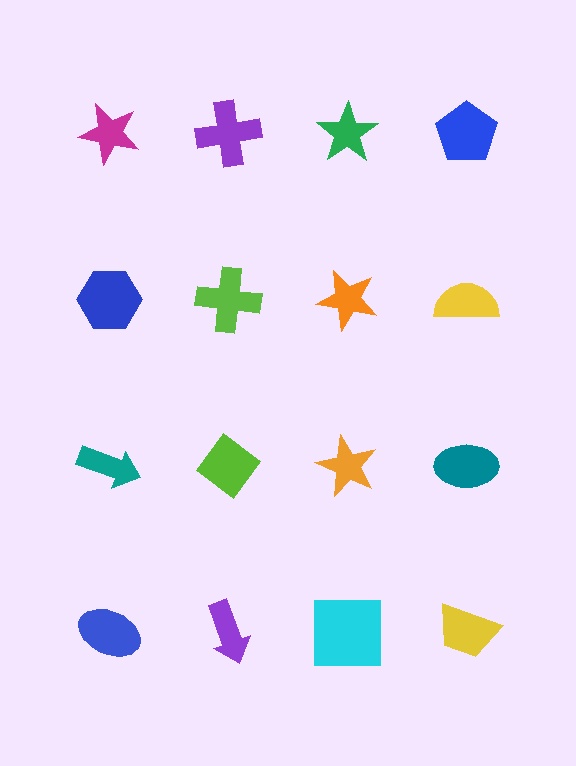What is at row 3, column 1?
A teal arrow.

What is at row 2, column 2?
A lime cross.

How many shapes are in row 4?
4 shapes.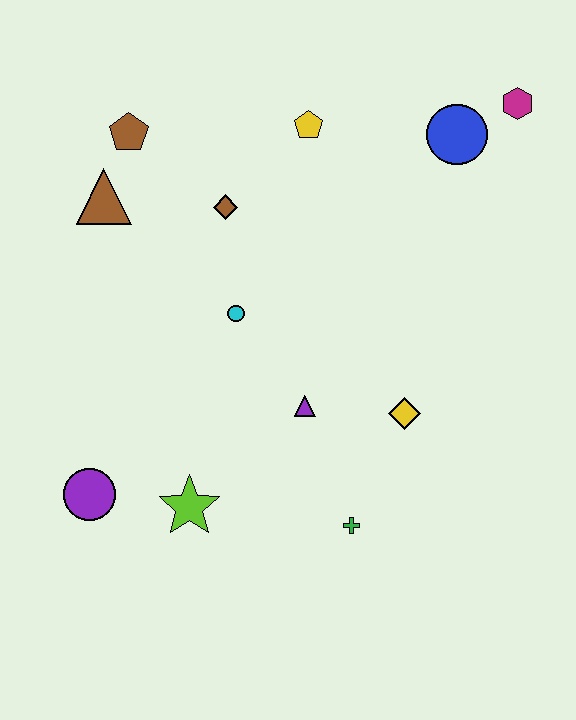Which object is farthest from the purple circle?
The magenta hexagon is farthest from the purple circle.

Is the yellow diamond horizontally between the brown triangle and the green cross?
No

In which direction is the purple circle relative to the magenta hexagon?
The purple circle is to the left of the magenta hexagon.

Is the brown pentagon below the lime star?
No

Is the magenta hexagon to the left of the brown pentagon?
No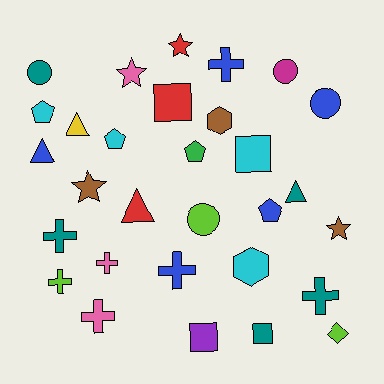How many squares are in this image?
There are 4 squares.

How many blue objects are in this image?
There are 5 blue objects.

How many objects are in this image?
There are 30 objects.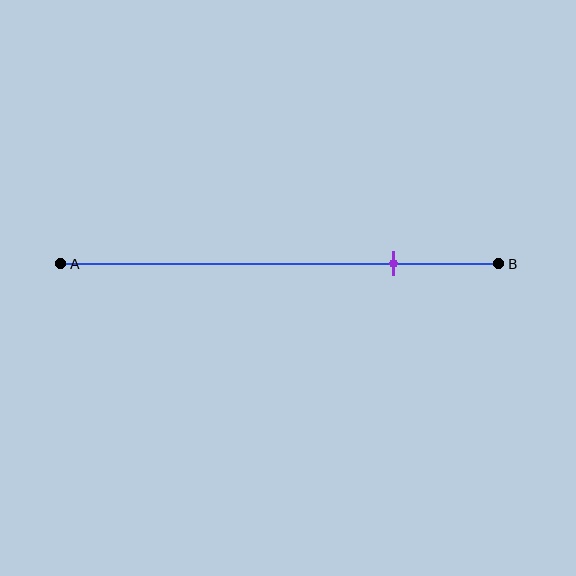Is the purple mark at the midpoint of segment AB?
No, the mark is at about 75% from A, not at the 50% midpoint.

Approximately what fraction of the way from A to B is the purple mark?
The purple mark is approximately 75% of the way from A to B.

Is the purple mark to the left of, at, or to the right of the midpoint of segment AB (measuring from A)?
The purple mark is to the right of the midpoint of segment AB.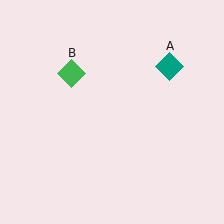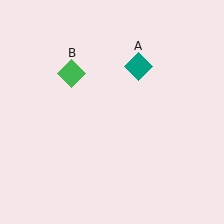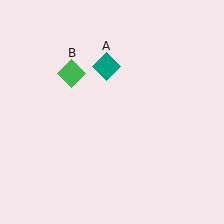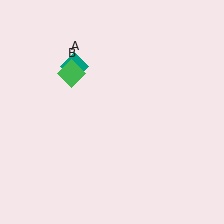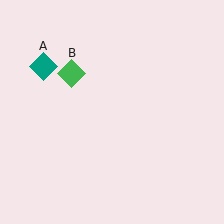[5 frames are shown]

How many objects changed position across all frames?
1 object changed position: teal diamond (object A).